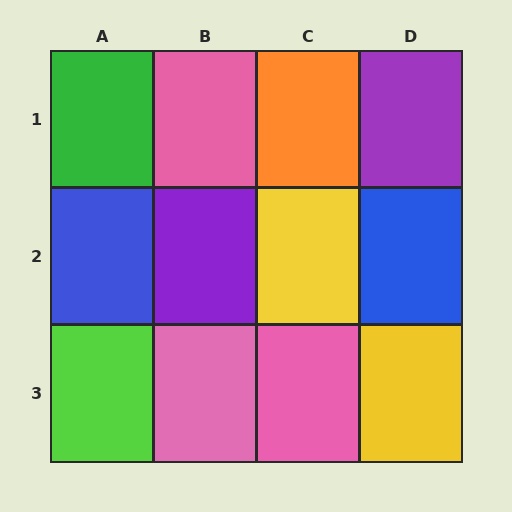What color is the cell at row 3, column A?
Lime.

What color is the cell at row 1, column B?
Pink.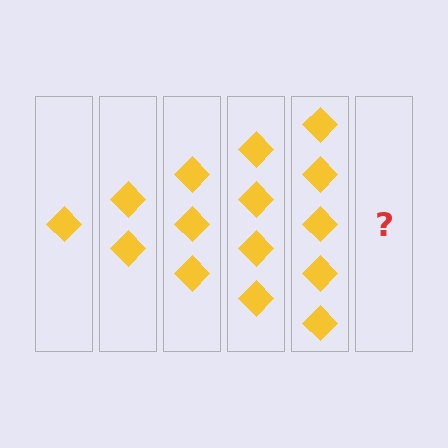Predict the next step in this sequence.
The next step is 6 diamonds.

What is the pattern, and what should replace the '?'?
The pattern is that each step adds one more diamond. The '?' should be 6 diamonds.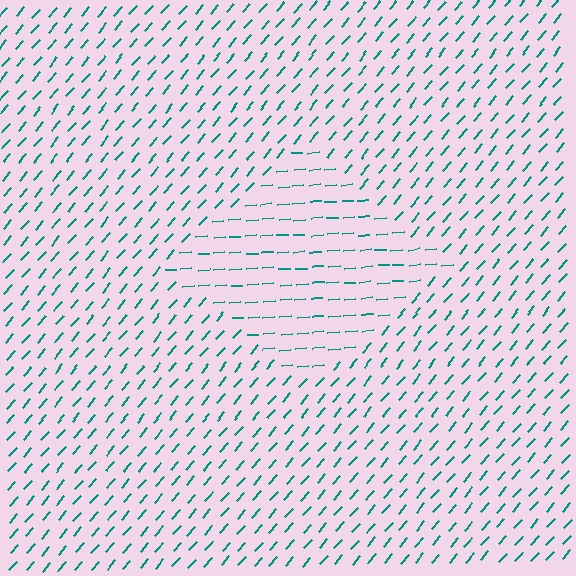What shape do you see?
I see a diamond.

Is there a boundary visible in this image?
Yes, there is a texture boundary formed by a change in line orientation.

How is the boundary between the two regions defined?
The boundary is defined purely by a change in line orientation (approximately 45 degrees difference). All lines are the same color and thickness.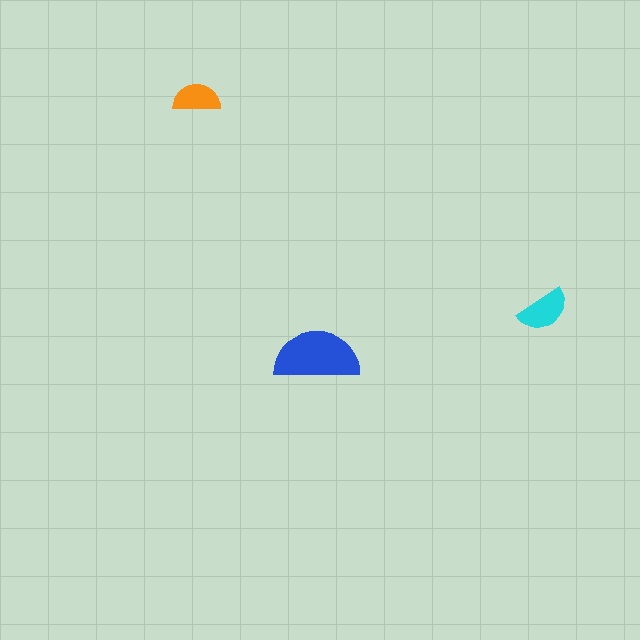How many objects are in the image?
There are 3 objects in the image.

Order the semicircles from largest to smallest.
the blue one, the cyan one, the orange one.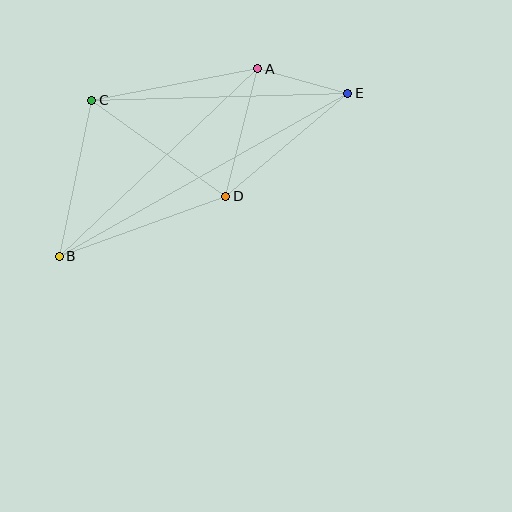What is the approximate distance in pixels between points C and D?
The distance between C and D is approximately 165 pixels.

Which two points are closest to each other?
Points A and E are closest to each other.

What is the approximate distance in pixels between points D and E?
The distance between D and E is approximately 159 pixels.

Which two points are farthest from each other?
Points B and E are farthest from each other.